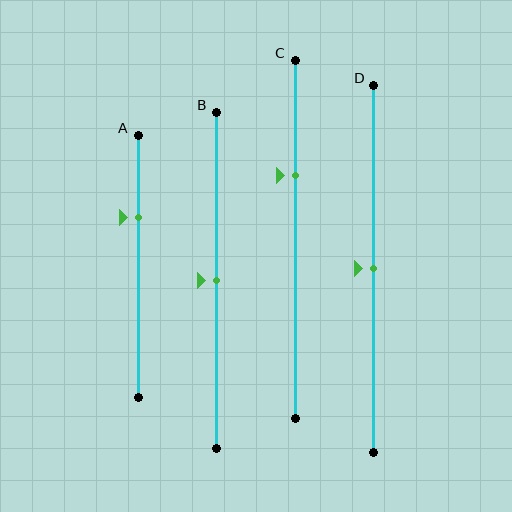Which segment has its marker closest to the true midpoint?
Segment B has its marker closest to the true midpoint.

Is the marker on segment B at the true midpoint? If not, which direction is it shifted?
Yes, the marker on segment B is at the true midpoint.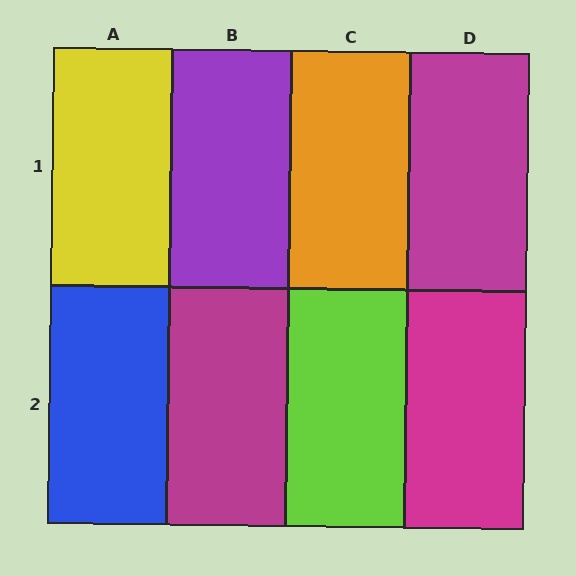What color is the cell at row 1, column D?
Magenta.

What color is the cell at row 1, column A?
Yellow.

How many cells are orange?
1 cell is orange.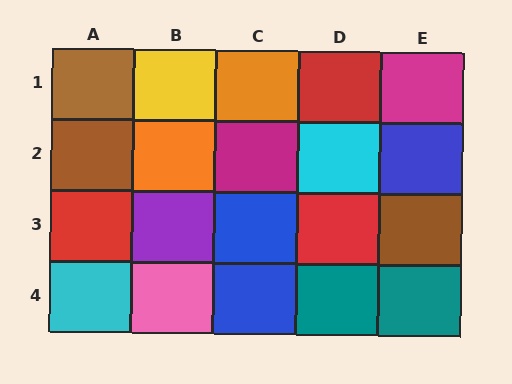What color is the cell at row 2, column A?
Brown.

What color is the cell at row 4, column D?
Teal.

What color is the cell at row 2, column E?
Blue.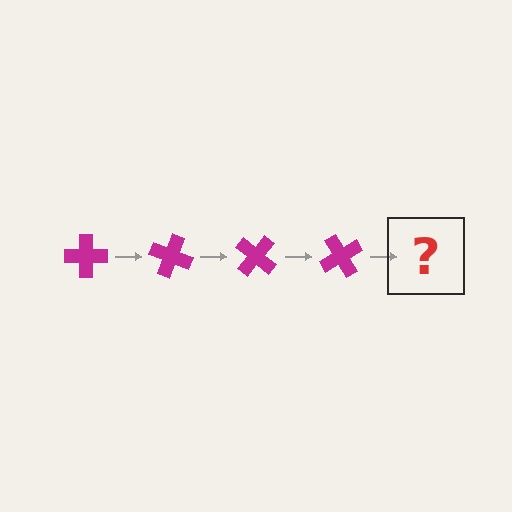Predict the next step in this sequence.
The next step is a magenta cross rotated 80 degrees.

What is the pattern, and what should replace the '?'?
The pattern is that the cross rotates 20 degrees each step. The '?' should be a magenta cross rotated 80 degrees.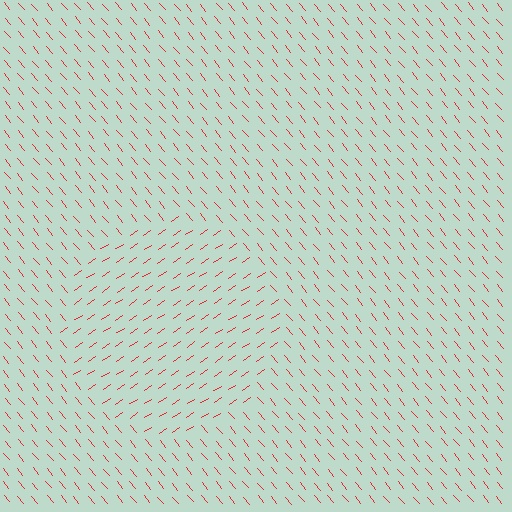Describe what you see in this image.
The image is filled with small red line segments. A circle region in the image has lines oriented differently from the surrounding lines, creating a visible texture boundary.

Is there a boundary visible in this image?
Yes, there is a texture boundary formed by a change in line orientation.